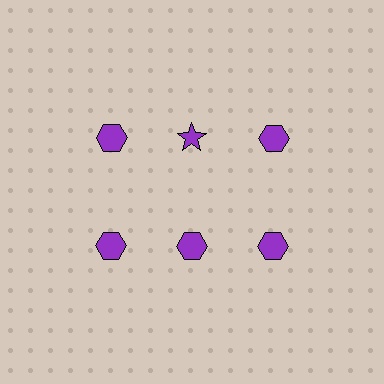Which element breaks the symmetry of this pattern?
The purple star in the top row, second from left column breaks the symmetry. All other shapes are purple hexagons.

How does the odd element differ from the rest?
It has a different shape: star instead of hexagon.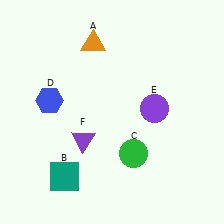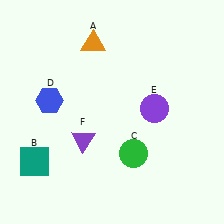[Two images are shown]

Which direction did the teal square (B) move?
The teal square (B) moved left.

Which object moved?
The teal square (B) moved left.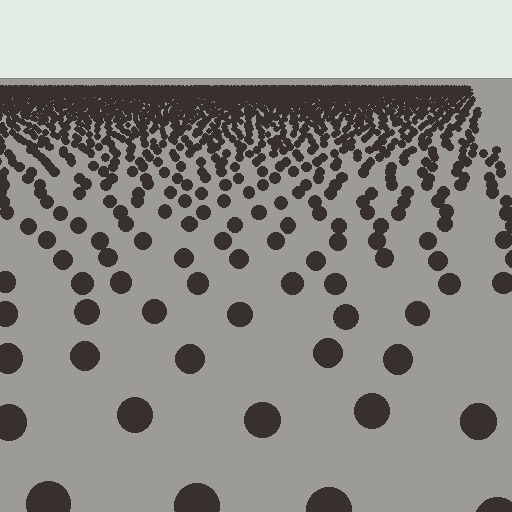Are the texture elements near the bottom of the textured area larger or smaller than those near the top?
Larger. Near the bottom, elements are closer to the viewer and appear at a bigger on-screen size.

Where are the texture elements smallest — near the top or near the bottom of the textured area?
Near the top.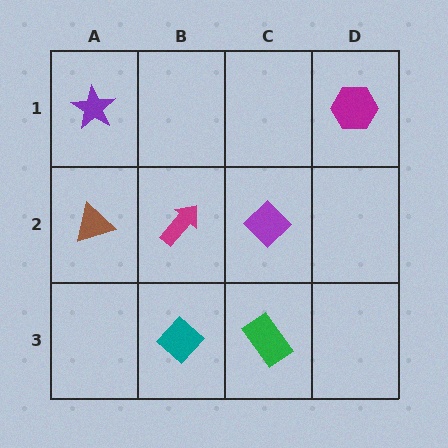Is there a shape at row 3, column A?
No, that cell is empty.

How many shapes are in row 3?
2 shapes.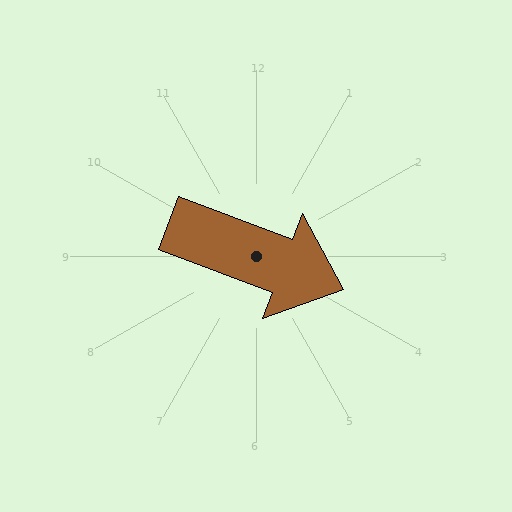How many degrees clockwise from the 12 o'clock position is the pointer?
Approximately 111 degrees.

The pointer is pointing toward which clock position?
Roughly 4 o'clock.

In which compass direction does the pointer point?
East.